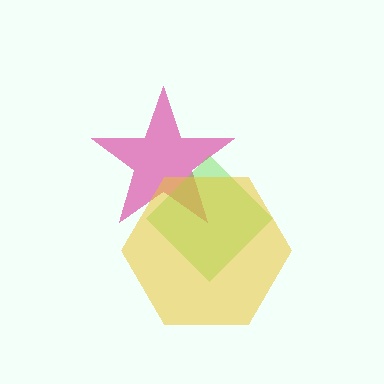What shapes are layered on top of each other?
The layered shapes are: a magenta star, a lime diamond, a yellow hexagon.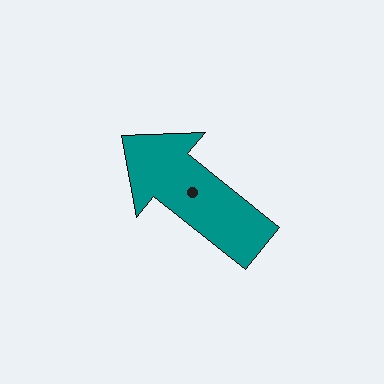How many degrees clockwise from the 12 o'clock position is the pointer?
Approximately 309 degrees.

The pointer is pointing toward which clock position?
Roughly 10 o'clock.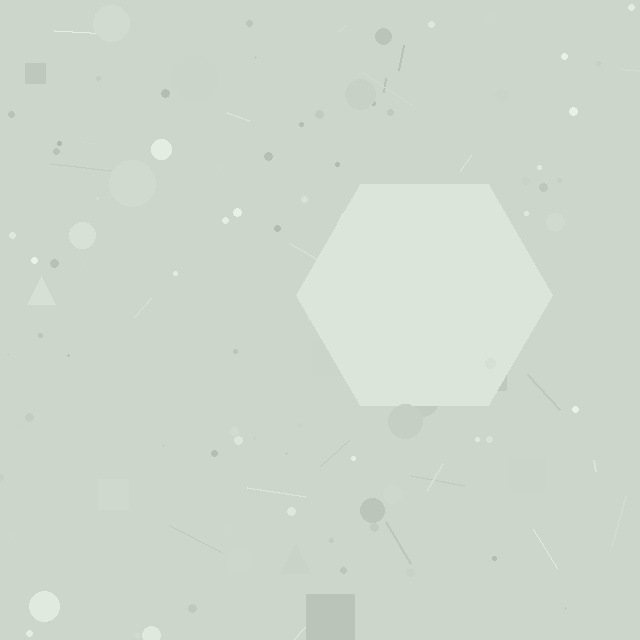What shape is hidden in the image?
A hexagon is hidden in the image.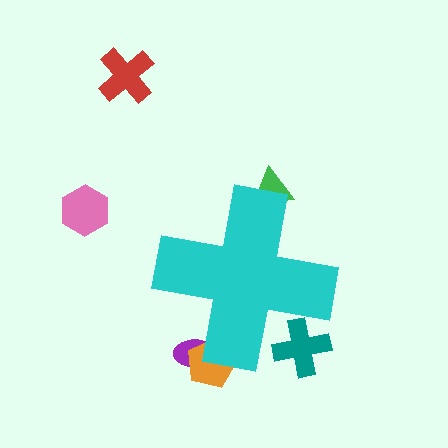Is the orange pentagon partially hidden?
Yes, the orange pentagon is partially hidden behind the cyan cross.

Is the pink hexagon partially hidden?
No, the pink hexagon is fully visible.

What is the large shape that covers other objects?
A cyan cross.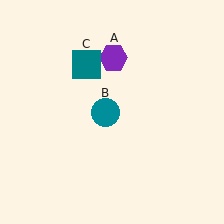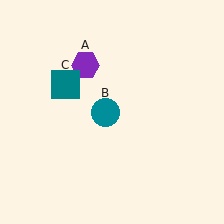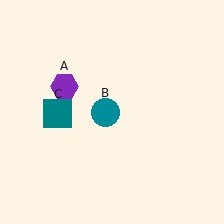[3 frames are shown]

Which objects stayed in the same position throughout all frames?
Teal circle (object B) remained stationary.